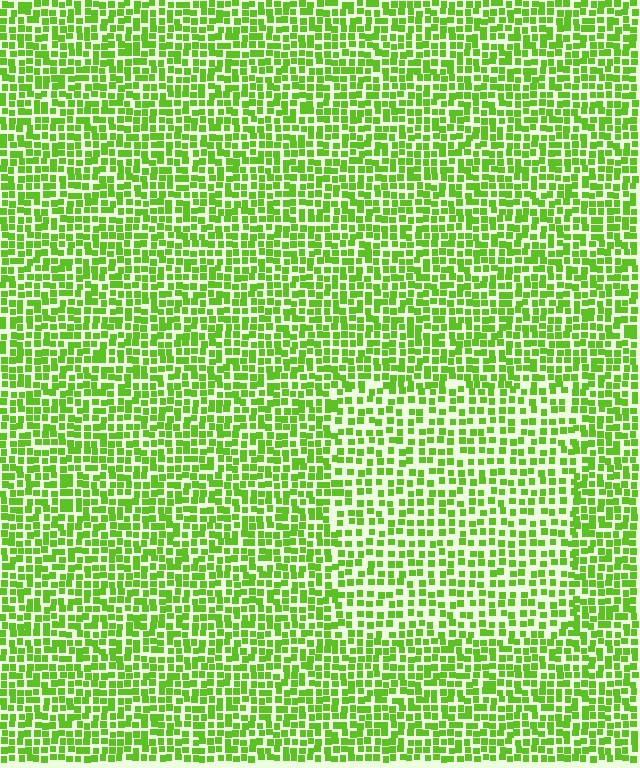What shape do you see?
I see a rectangle.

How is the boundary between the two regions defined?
The boundary is defined by a change in element density (approximately 1.5x ratio). All elements are the same color, size, and shape.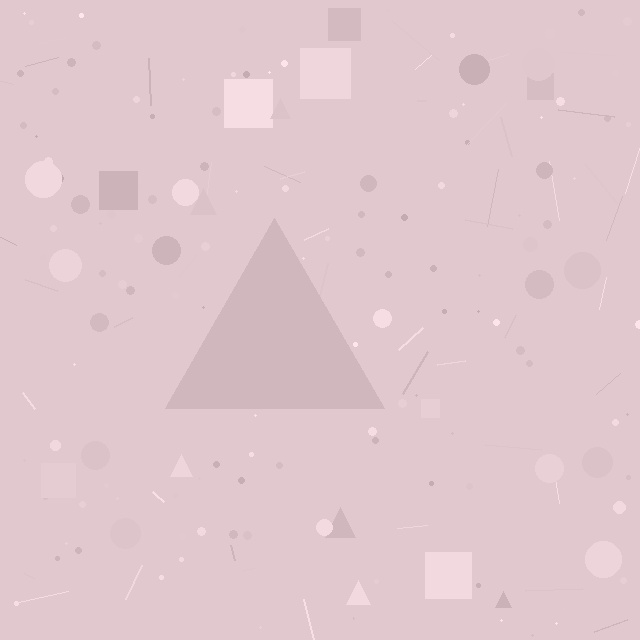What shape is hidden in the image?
A triangle is hidden in the image.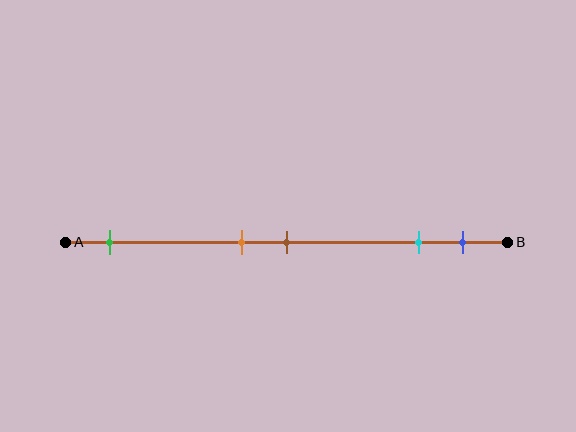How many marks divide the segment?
There are 5 marks dividing the segment.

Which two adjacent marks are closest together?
The orange and brown marks are the closest adjacent pair.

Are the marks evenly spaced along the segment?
No, the marks are not evenly spaced.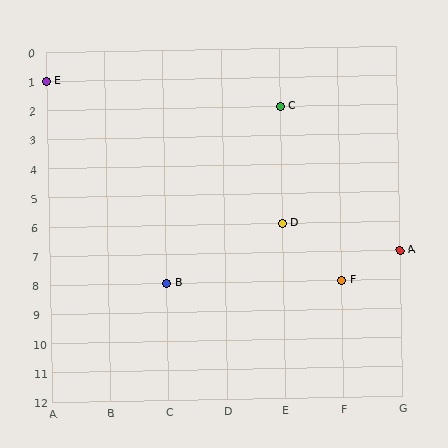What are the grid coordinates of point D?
Point D is at grid coordinates (E, 6).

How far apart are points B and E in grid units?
Points B and E are 2 columns and 7 rows apart (about 7.3 grid units diagonally).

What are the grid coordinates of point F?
Point F is at grid coordinates (F, 8).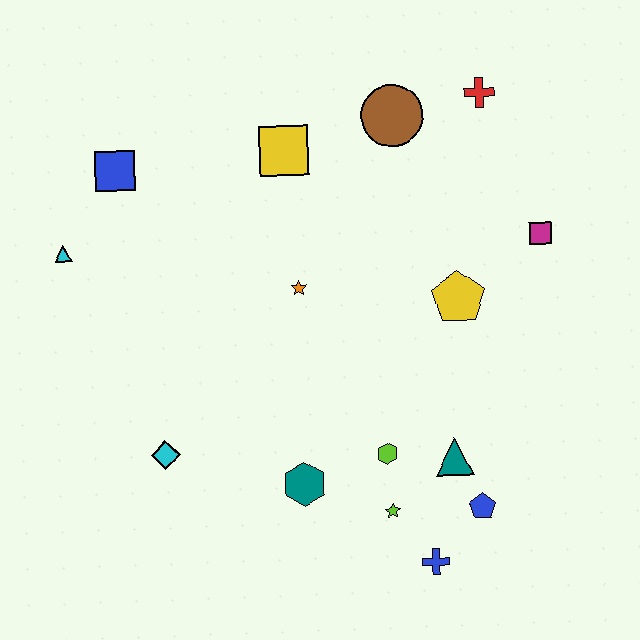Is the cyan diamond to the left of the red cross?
Yes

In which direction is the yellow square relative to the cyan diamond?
The yellow square is above the cyan diamond.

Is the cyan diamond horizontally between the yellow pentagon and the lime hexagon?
No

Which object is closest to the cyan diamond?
The teal hexagon is closest to the cyan diamond.